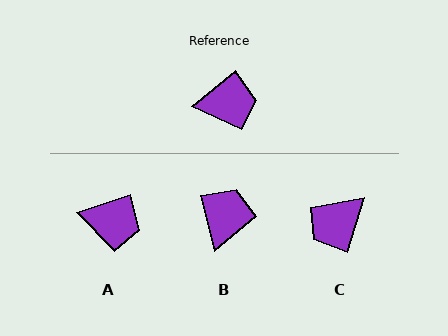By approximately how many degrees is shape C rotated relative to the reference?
Approximately 146 degrees clockwise.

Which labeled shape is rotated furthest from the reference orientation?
C, about 146 degrees away.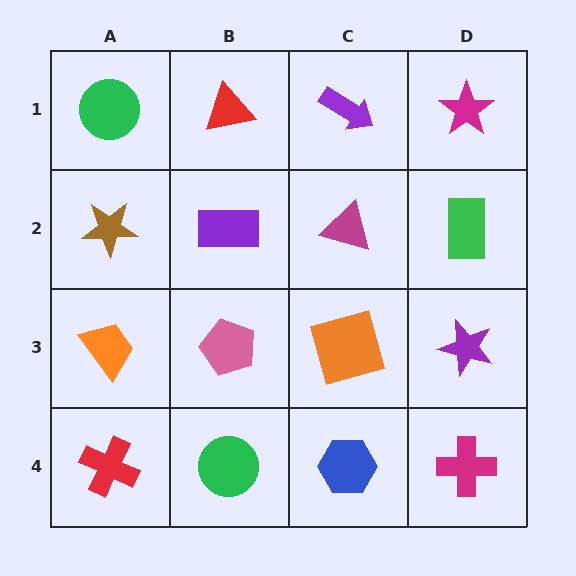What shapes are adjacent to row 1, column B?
A purple rectangle (row 2, column B), a green circle (row 1, column A), a purple arrow (row 1, column C).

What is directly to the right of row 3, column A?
A pink pentagon.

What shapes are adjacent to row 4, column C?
An orange square (row 3, column C), a green circle (row 4, column B), a magenta cross (row 4, column D).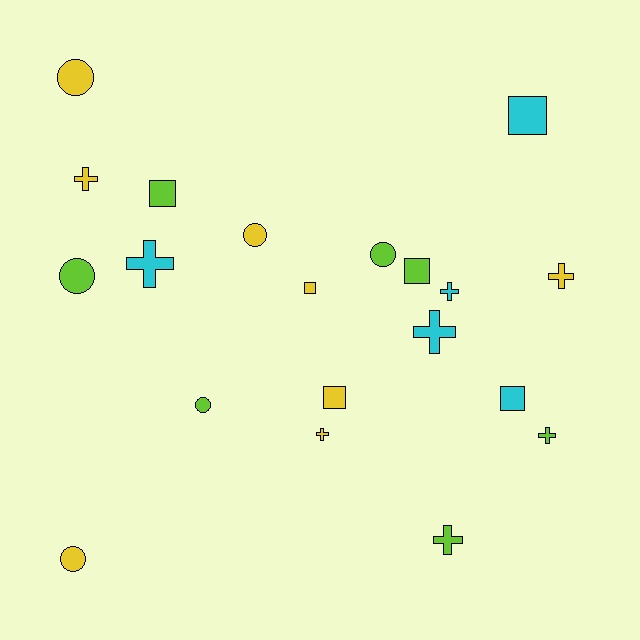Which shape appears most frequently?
Cross, with 8 objects.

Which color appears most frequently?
Yellow, with 8 objects.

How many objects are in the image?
There are 20 objects.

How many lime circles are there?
There are 3 lime circles.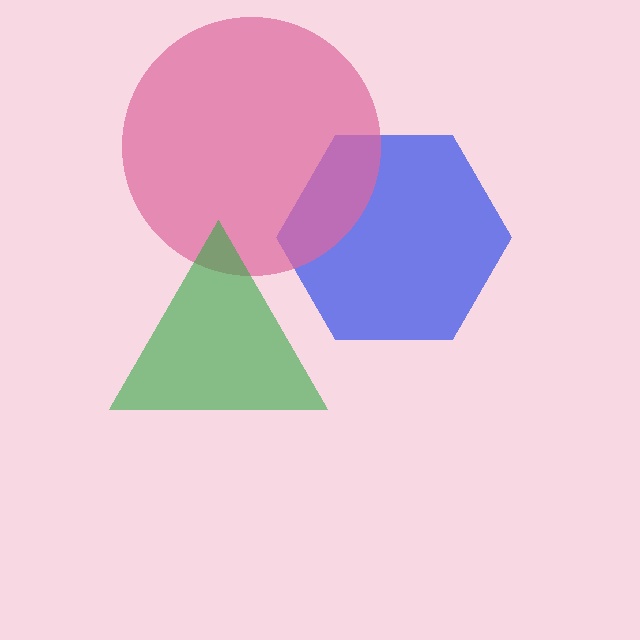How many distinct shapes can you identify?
There are 3 distinct shapes: a blue hexagon, a pink circle, a green triangle.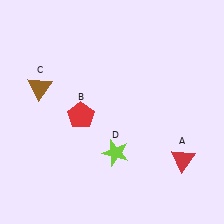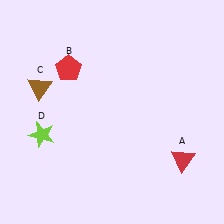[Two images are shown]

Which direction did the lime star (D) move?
The lime star (D) moved left.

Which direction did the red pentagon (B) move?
The red pentagon (B) moved up.